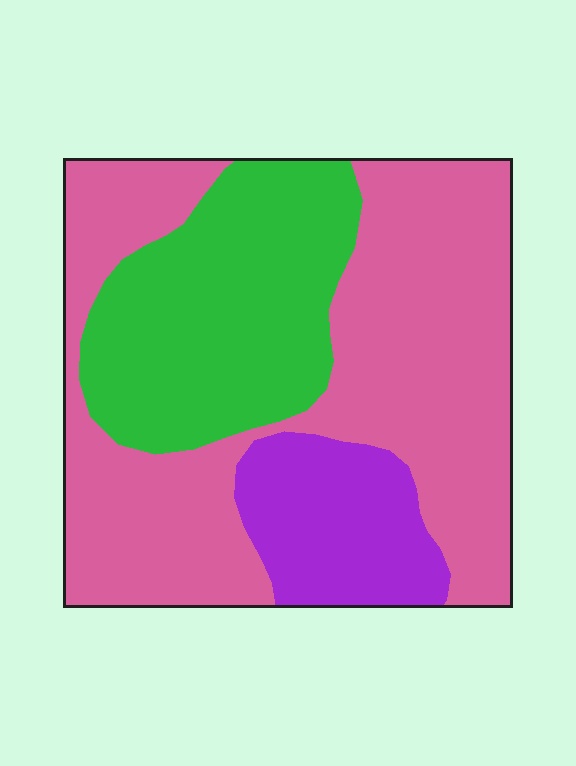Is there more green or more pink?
Pink.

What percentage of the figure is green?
Green covers roughly 30% of the figure.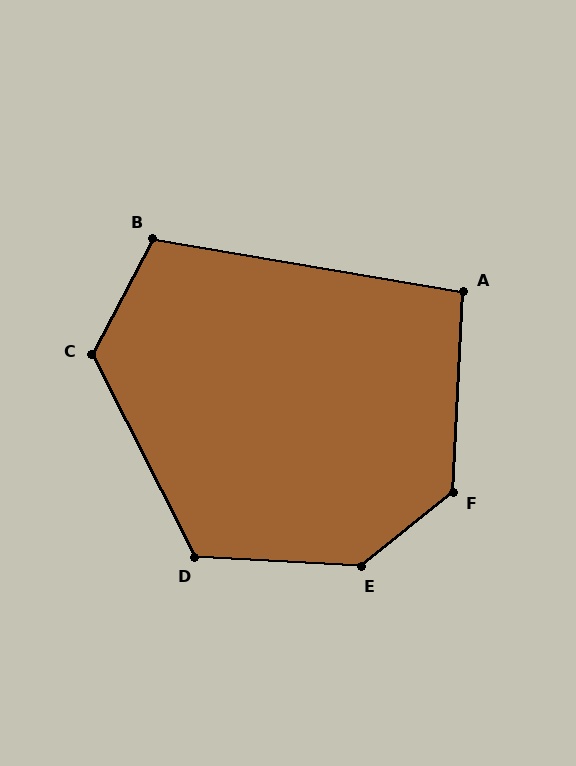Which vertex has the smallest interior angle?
A, at approximately 97 degrees.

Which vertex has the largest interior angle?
E, at approximately 138 degrees.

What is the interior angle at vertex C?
Approximately 126 degrees (obtuse).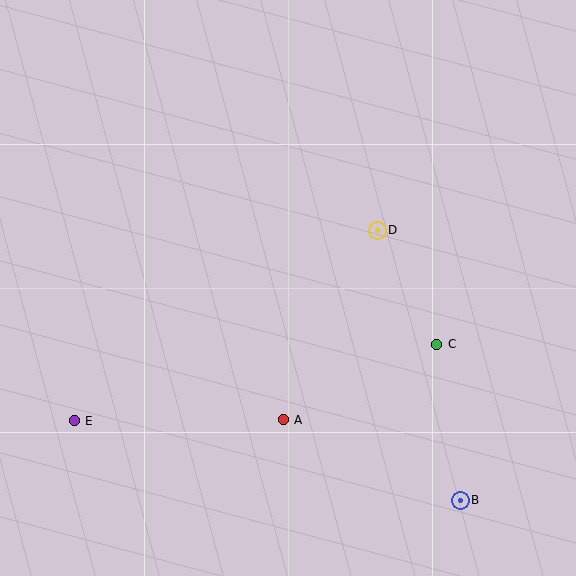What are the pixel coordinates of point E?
Point E is at (74, 421).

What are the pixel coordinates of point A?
Point A is at (283, 420).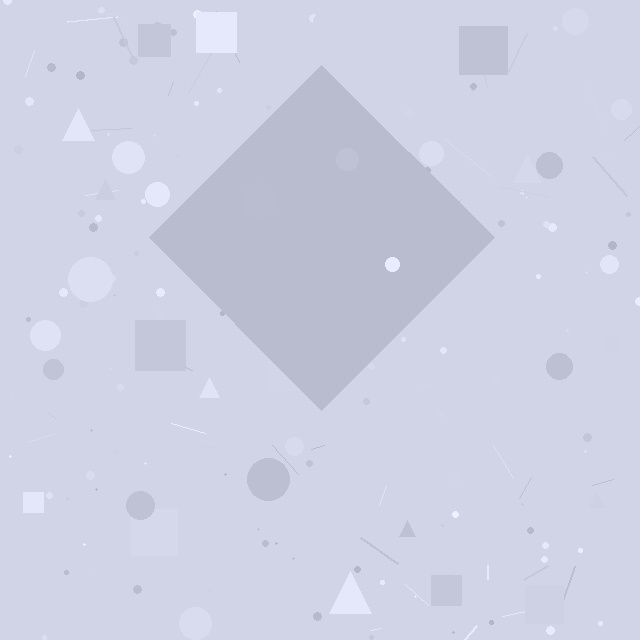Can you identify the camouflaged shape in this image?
The camouflaged shape is a diamond.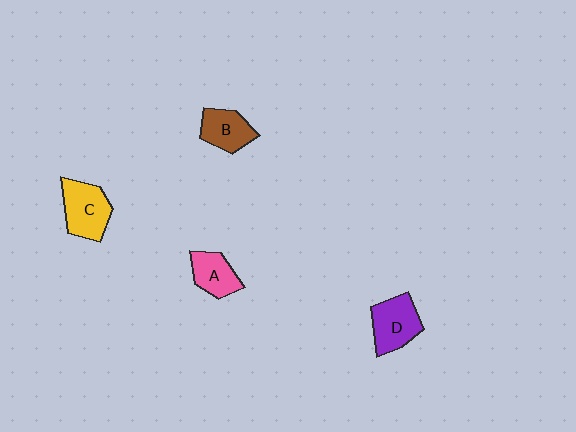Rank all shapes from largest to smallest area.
From largest to smallest: C (yellow), D (purple), B (brown), A (pink).